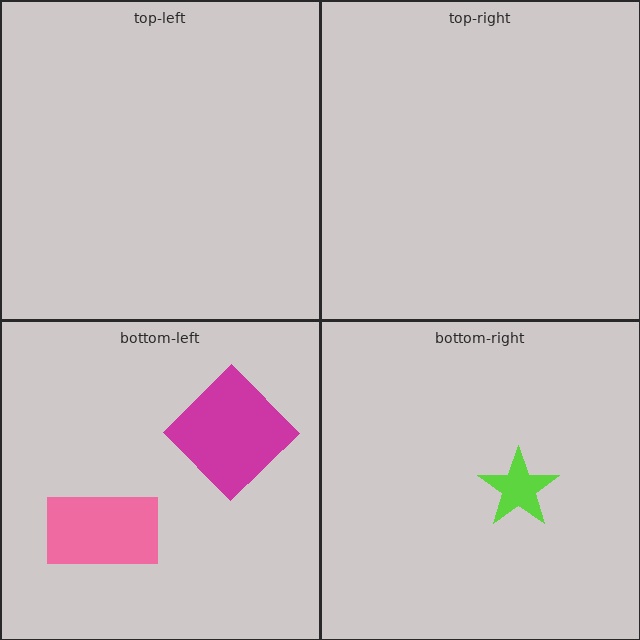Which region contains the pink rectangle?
The bottom-left region.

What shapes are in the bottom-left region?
The magenta diamond, the pink rectangle.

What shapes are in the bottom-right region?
The lime star.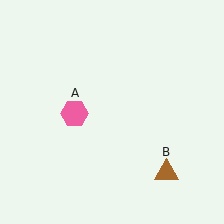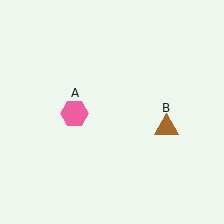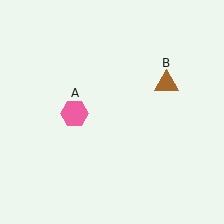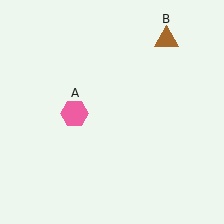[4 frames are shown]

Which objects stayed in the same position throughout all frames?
Pink hexagon (object A) remained stationary.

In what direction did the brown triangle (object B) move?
The brown triangle (object B) moved up.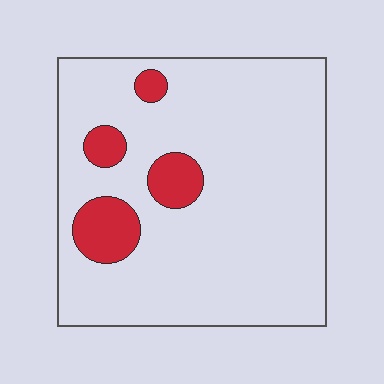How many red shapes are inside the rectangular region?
4.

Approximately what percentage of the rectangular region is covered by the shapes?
Approximately 10%.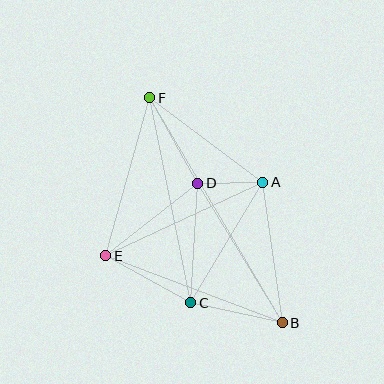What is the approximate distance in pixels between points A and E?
The distance between A and E is approximately 174 pixels.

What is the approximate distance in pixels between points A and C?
The distance between A and C is approximately 141 pixels.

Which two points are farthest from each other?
Points B and F are farthest from each other.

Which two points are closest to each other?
Points A and D are closest to each other.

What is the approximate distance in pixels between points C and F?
The distance between C and F is approximately 209 pixels.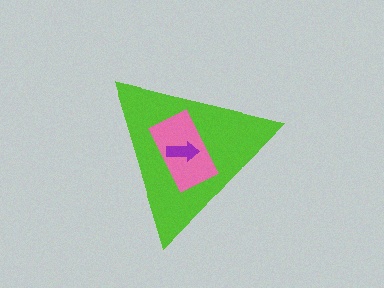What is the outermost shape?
The lime triangle.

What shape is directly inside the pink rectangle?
The purple arrow.